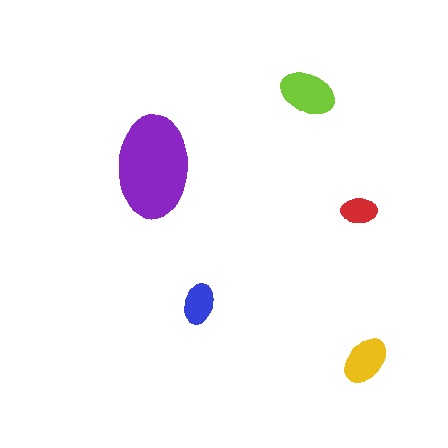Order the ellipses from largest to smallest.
the purple one, the lime one, the yellow one, the blue one, the red one.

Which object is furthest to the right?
The yellow ellipse is rightmost.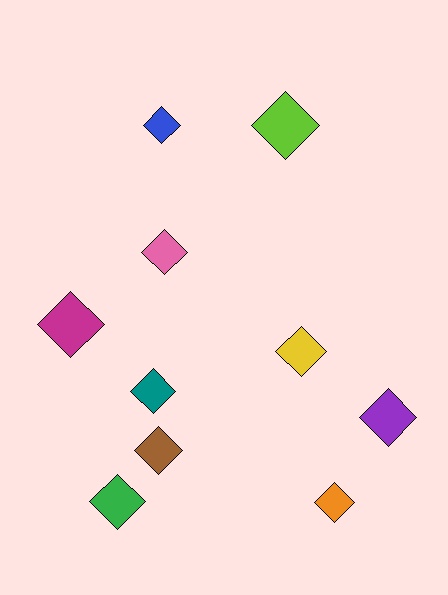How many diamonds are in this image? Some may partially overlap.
There are 10 diamonds.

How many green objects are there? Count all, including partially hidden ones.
There is 1 green object.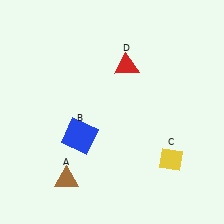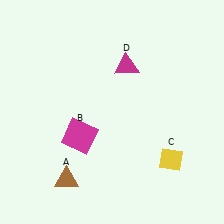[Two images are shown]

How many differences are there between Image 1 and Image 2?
There are 2 differences between the two images.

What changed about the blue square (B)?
In Image 1, B is blue. In Image 2, it changed to magenta.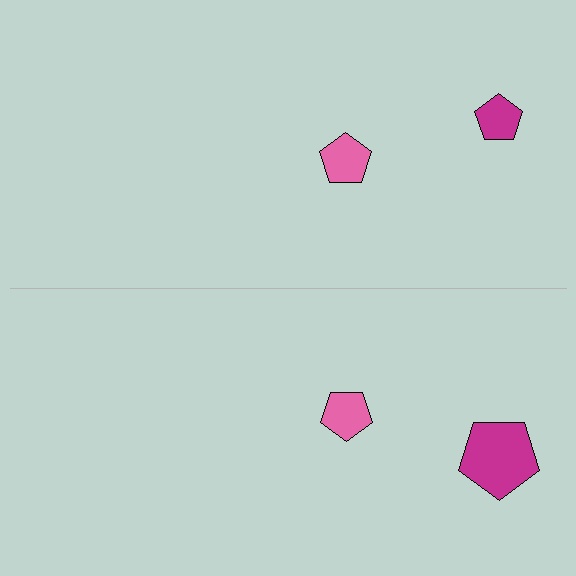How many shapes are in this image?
There are 4 shapes in this image.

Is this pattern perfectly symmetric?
No, the pattern is not perfectly symmetric. The magenta pentagon on the bottom side has a different size than its mirror counterpart.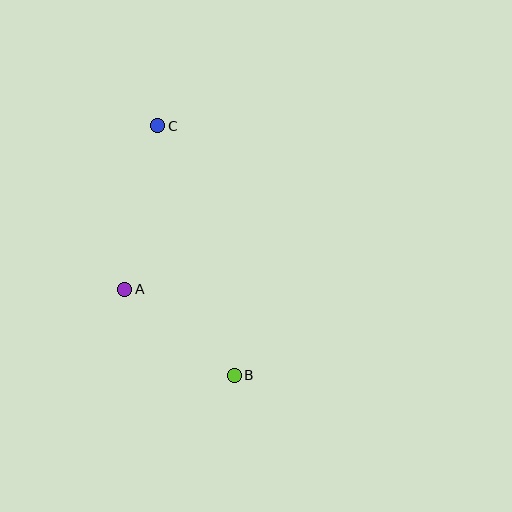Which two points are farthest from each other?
Points B and C are farthest from each other.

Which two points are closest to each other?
Points A and B are closest to each other.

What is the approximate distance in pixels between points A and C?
The distance between A and C is approximately 167 pixels.